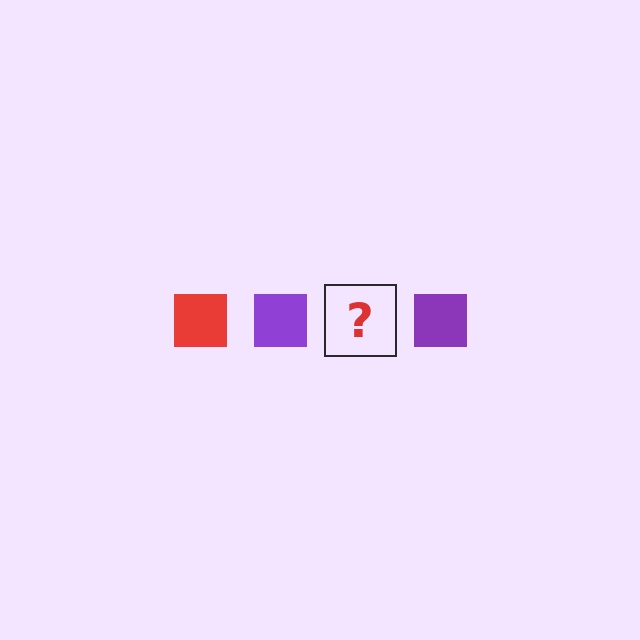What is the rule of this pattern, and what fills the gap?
The rule is that the pattern cycles through red, purple squares. The gap should be filled with a red square.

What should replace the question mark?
The question mark should be replaced with a red square.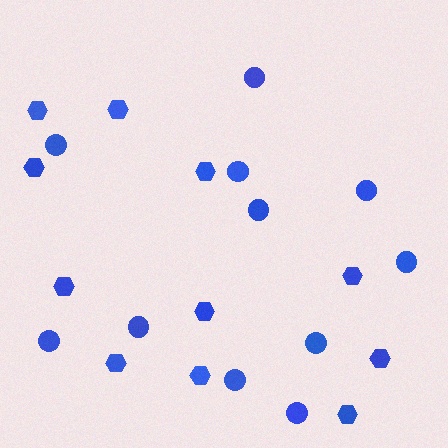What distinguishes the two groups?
There are 2 groups: one group of hexagons (11) and one group of circles (11).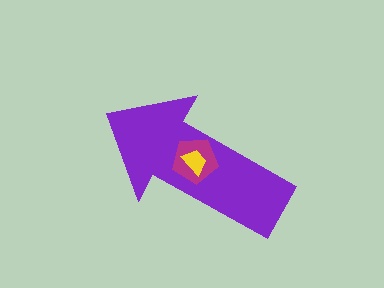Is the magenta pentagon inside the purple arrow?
Yes.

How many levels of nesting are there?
3.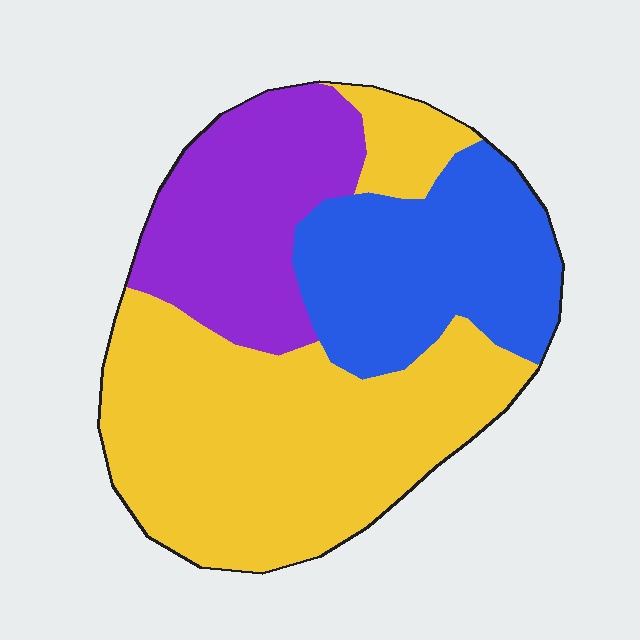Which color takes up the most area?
Yellow, at roughly 50%.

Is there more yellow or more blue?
Yellow.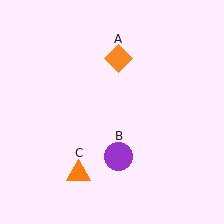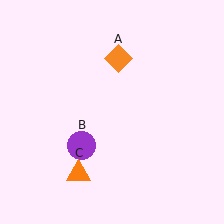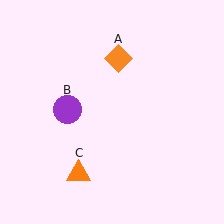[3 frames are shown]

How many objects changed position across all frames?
1 object changed position: purple circle (object B).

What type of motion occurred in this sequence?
The purple circle (object B) rotated clockwise around the center of the scene.